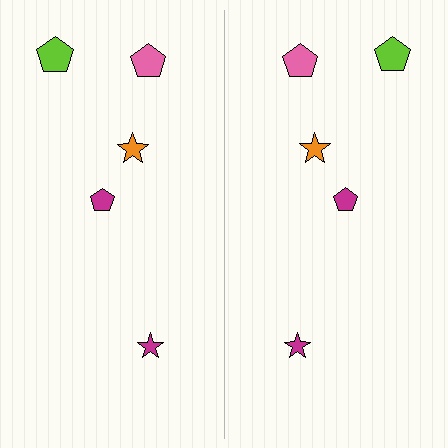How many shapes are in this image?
There are 10 shapes in this image.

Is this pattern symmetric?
Yes, this pattern has bilateral (reflection) symmetry.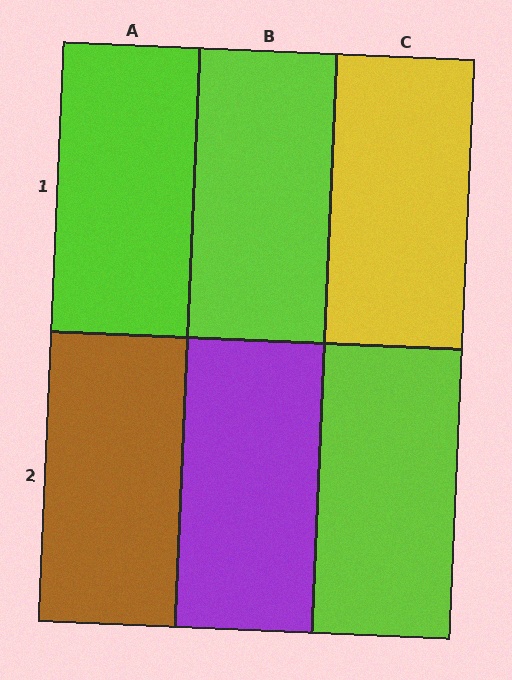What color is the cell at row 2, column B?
Purple.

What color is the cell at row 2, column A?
Brown.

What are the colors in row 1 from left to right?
Lime, lime, yellow.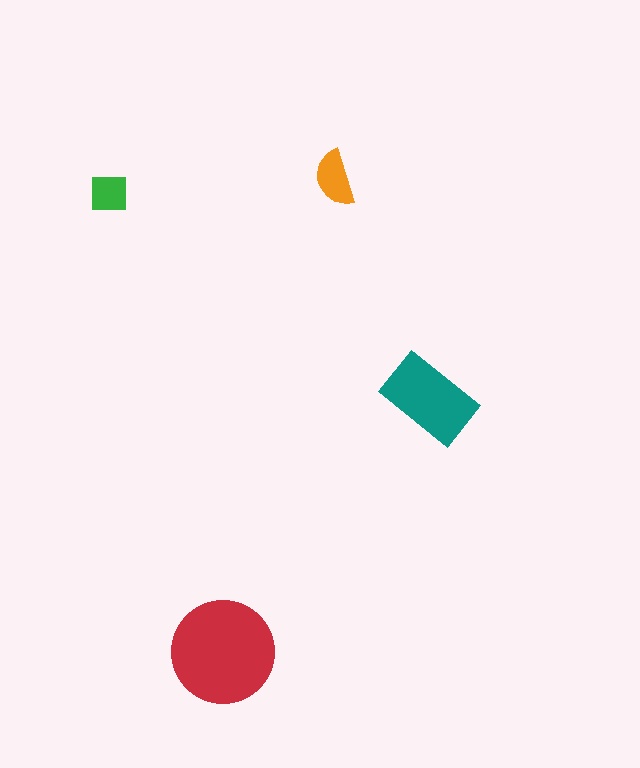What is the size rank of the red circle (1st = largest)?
1st.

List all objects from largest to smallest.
The red circle, the teal rectangle, the orange semicircle, the green square.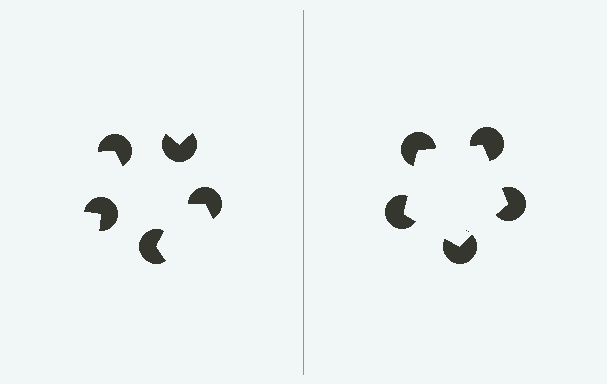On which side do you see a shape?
An illusory pentagon appears on the right side. On the left side the wedge cuts are rotated, so no coherent shape forms.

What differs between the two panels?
The pac-man discs are positioned identically on both sides; only the wedge orientations differ. On the right they align to a pentagon; on the left they are misaligned.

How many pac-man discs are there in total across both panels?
10 — 5 on each side.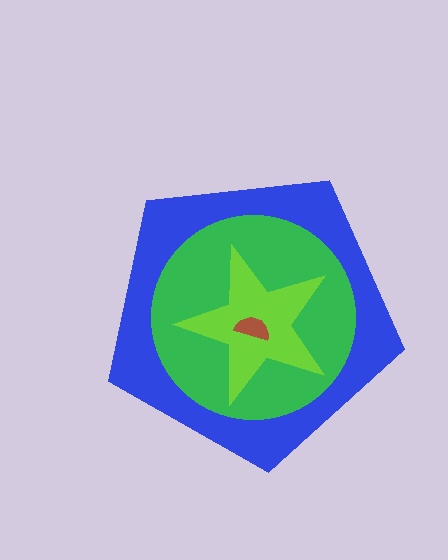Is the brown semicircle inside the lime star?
Yes.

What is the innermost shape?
The brown semicircle.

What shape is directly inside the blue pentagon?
The green circle.